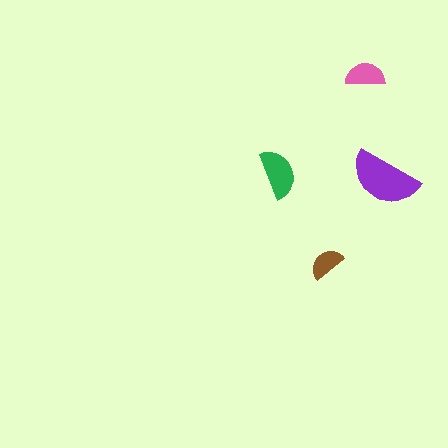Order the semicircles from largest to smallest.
the purple one, the green one, the pink one, the brown one.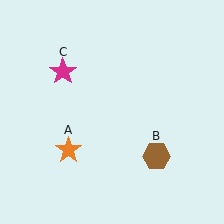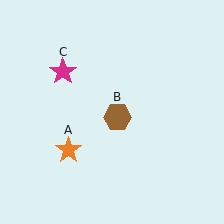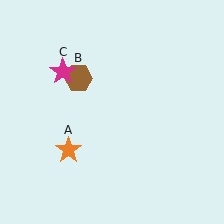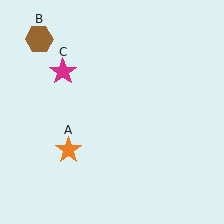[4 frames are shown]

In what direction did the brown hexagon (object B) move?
The brown hexagon (object B) moved up and to the left.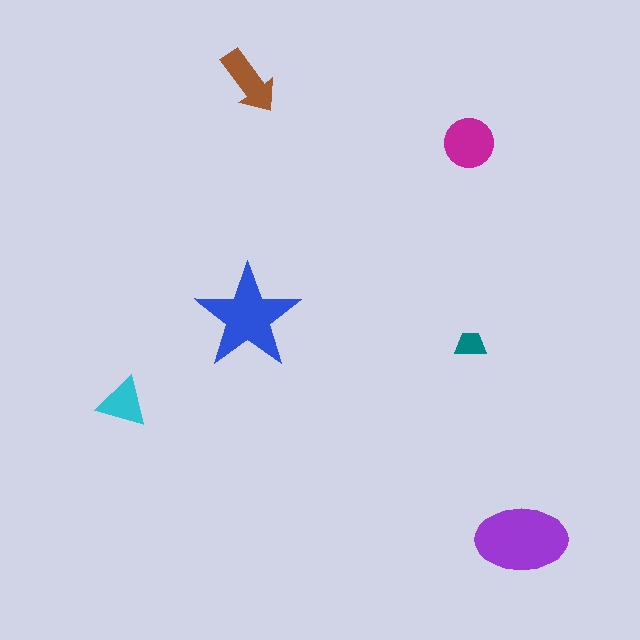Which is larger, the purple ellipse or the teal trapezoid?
The purple ellipse.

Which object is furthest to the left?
The cyan triangle is leftmost.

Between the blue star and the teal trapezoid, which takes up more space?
The blue star.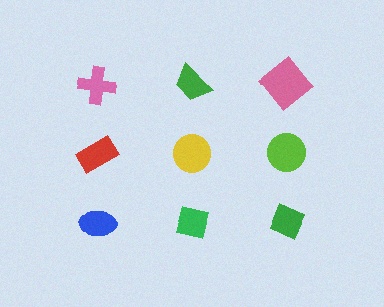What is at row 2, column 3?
A lime circle.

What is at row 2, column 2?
A yellow circle.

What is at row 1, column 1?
A pink cross.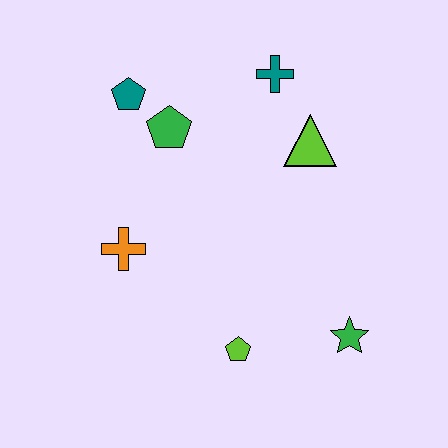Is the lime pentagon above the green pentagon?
No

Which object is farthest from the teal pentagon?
The green star is farthest from the teal pentagon.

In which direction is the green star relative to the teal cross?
The green star is below the teal cross.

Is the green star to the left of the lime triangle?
No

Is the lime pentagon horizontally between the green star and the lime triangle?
No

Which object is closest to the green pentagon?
The teal pentagon is closest to the green pentagon.